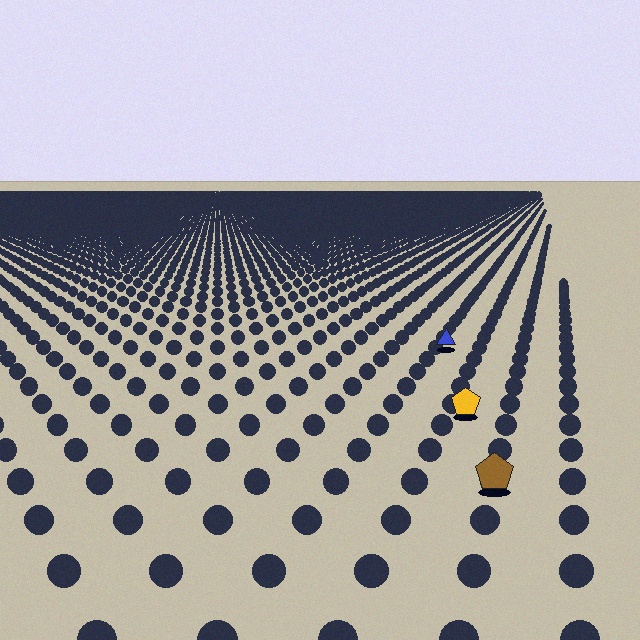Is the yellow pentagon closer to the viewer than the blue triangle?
Yes. The yellow pentagon is closer — you can tell from the texture gradient: the ground texture is coarser near it.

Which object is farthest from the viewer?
The blue triangle is farthest from the viewer. It appears smaller and the ground texture around it is denser.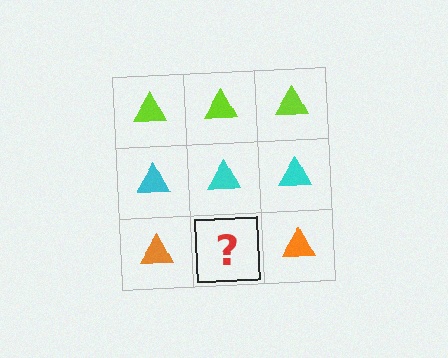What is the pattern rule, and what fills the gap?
The rule is that each row has a consistent color. The gap should be filled with an orange triangle.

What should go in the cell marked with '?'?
The missing cell should contain an orange triangle.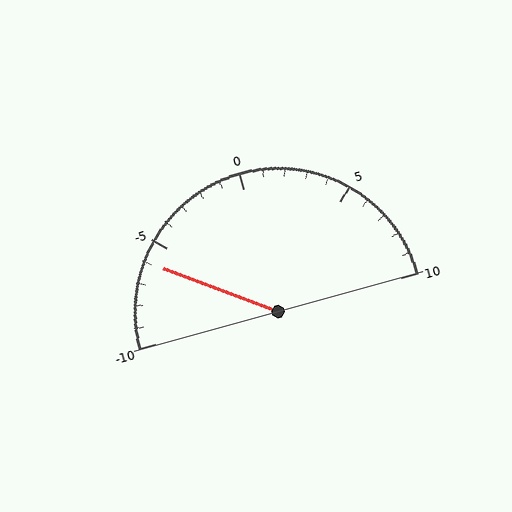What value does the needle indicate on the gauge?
The needle indicates approximately -6.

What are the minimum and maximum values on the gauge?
The gauge ranges from -10 to 10.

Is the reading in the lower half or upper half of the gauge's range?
The reading is in the lower half of the range (-10 to 10).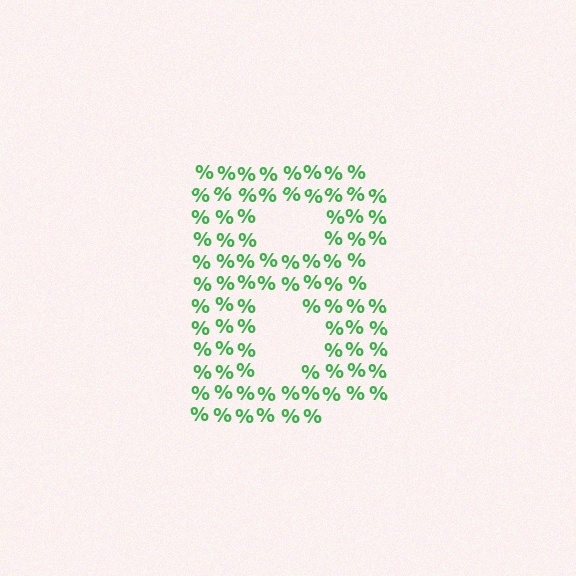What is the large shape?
The large shape is the letter B.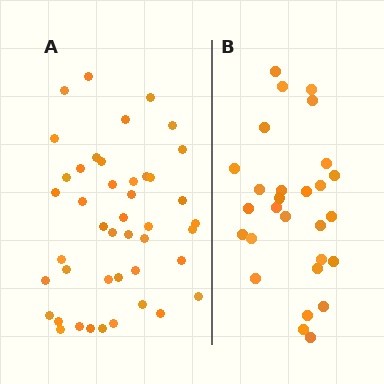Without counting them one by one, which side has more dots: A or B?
Region A (the left region) has more dots.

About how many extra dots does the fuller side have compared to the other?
Region A has approximately 15 more dots than region B.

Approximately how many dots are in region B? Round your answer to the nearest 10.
About 30 dots. (The exact count is 28, which rounds to 30.)